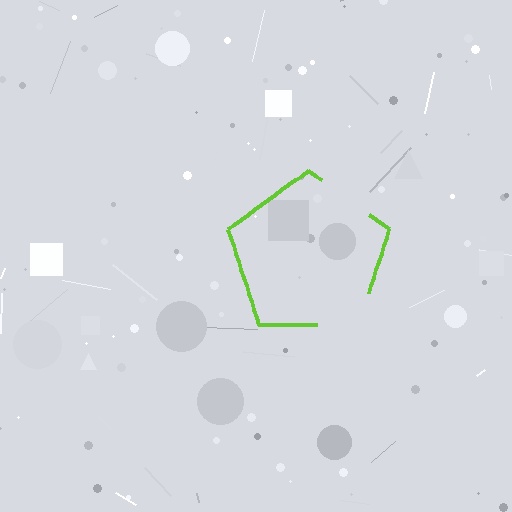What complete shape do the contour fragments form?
The contour fragments form a pentagon.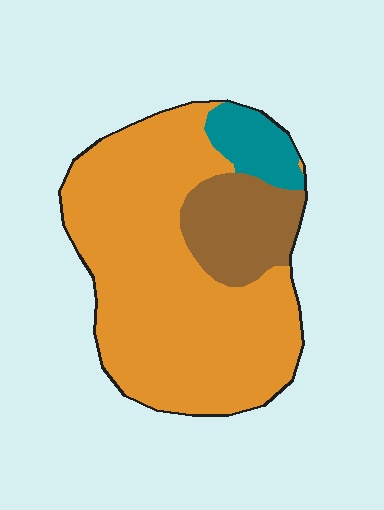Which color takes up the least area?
Teal, at roughly 10%.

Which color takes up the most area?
Orange, at roughly 75%.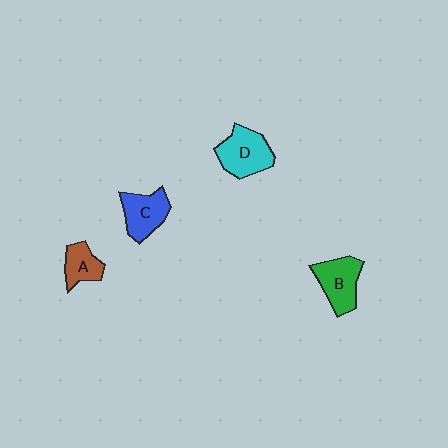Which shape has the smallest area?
Shape A (brown).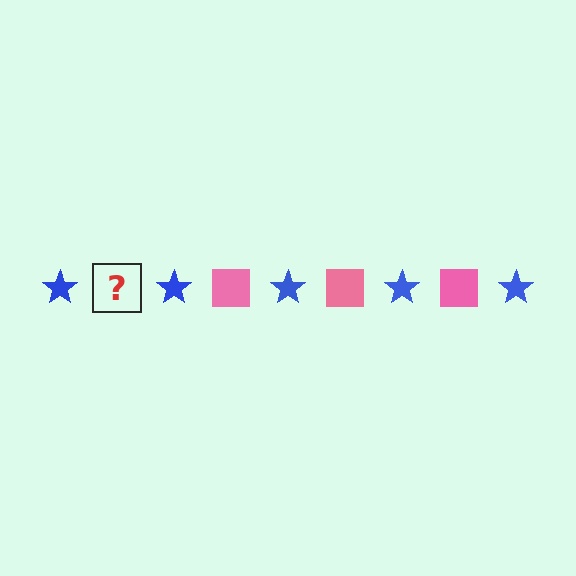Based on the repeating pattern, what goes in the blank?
The blank should be a pink square.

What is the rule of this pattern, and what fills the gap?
The rule is that the pattern alternates between blue star and pink square. The gap should be filled with a pink square.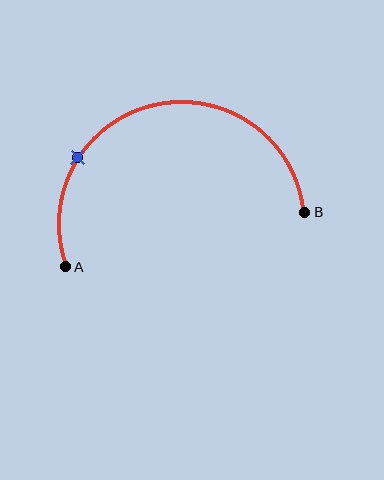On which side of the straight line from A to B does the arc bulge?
The arc bulges above the straight line connecting A and B.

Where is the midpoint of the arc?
The arc midpoint is the point on the curve farthest from the straight line joining A and B. It sits above that line.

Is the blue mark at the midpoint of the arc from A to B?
No. The blue mark lies on the arc but is closer to endpoint A. The arc midpoint would be at the point on the curve equidistant along the arc from both A and B.